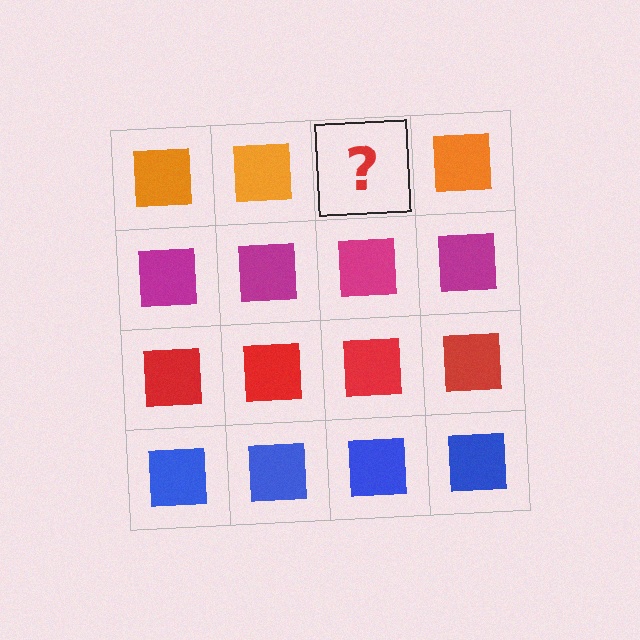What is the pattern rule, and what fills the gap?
The rule is that each row has a consistent color. The gap should be filled with an orange square.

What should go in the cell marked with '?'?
The missing cell should contain an orange square.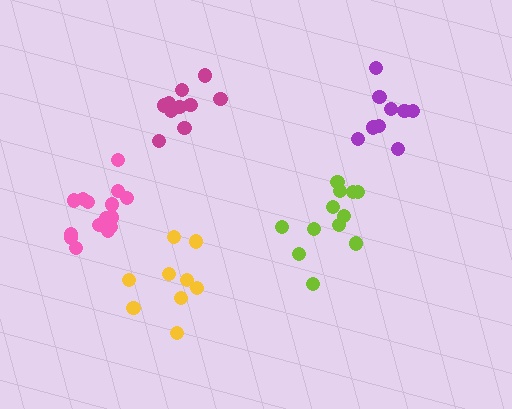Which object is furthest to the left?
The pink cluster is leftmost.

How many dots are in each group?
Group 1: 10 dots, Group 2: 9 dots, Group 3: 12 dots, Group 4: 15 dots, Group 5: 10 dots (56 total).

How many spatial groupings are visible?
There are 5 spatial groupings.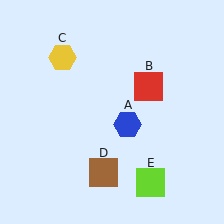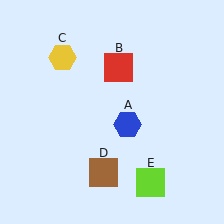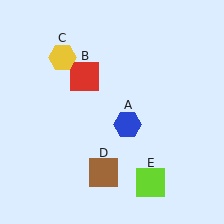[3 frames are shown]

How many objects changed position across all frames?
1 object changed position: red square (object B).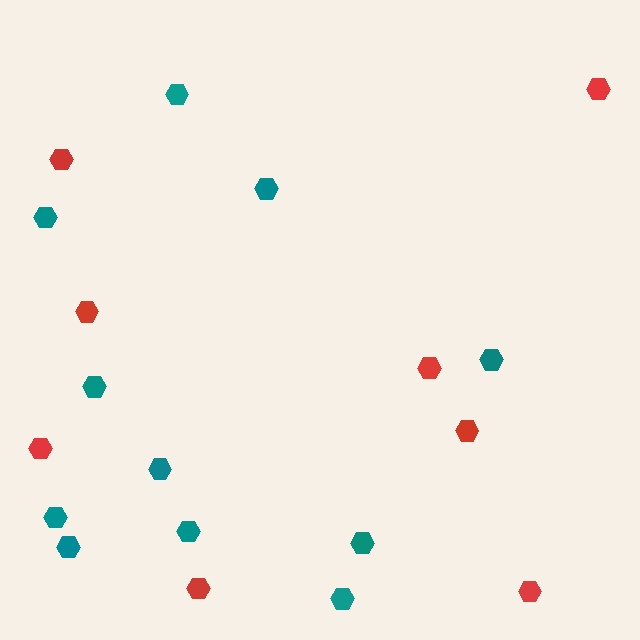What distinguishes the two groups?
There are 2 groups: one group of red hexagons (8) and one group of teal hexagons (11).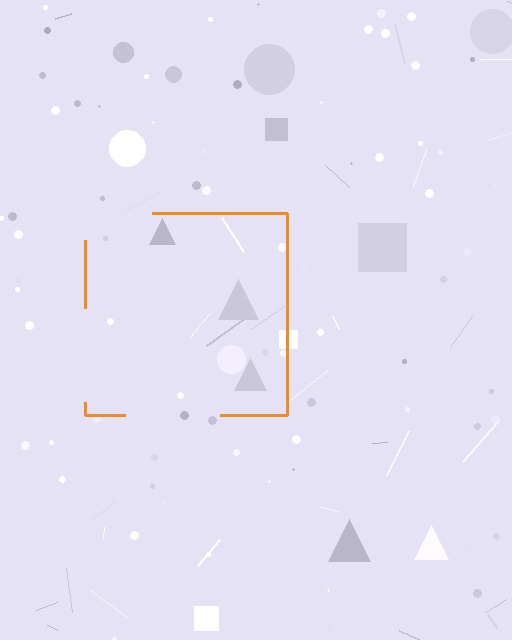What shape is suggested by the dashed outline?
The dashed outline suggests a square.